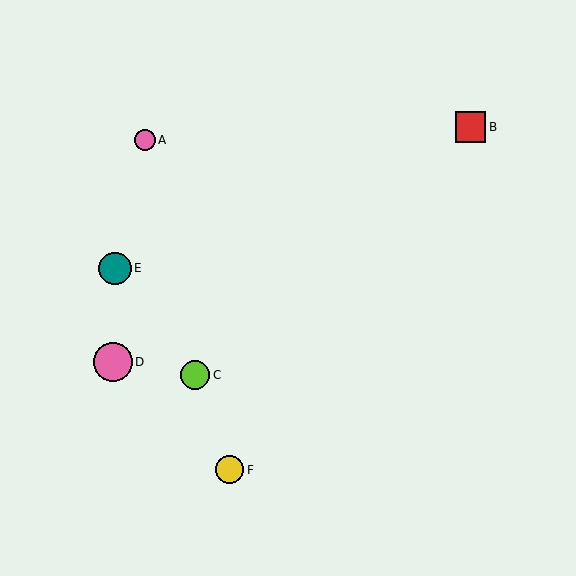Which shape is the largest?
The pink circle (labeled D) is the largest.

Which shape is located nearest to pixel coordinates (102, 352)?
The pink circle (labeled D) at (113, 362) is nearest to that location.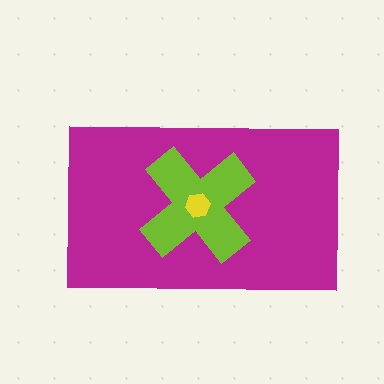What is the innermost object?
The yellow hexagon.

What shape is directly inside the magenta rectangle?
The lime cross.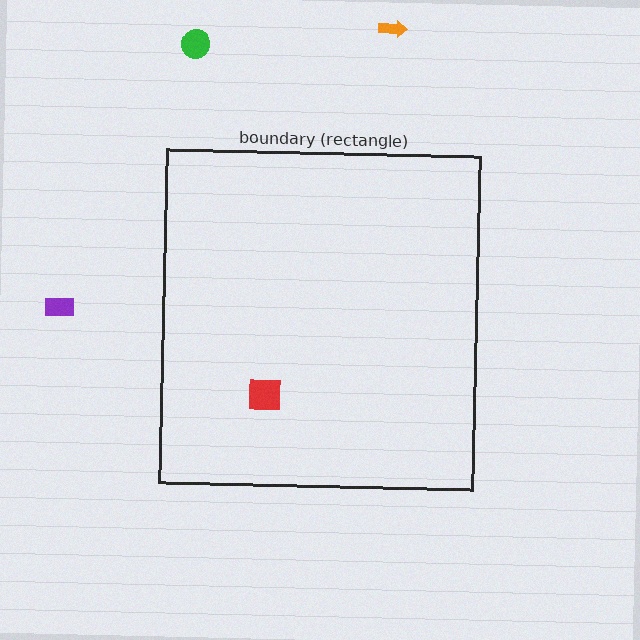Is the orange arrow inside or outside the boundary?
Outside.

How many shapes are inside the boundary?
1 inside, 3 outside.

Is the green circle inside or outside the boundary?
Outside.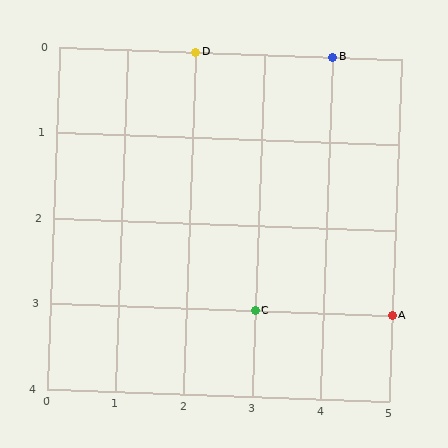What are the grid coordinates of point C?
Point C is at grid coordinates (3, 3).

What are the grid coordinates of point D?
Point D is at grid coordinates (2, 0).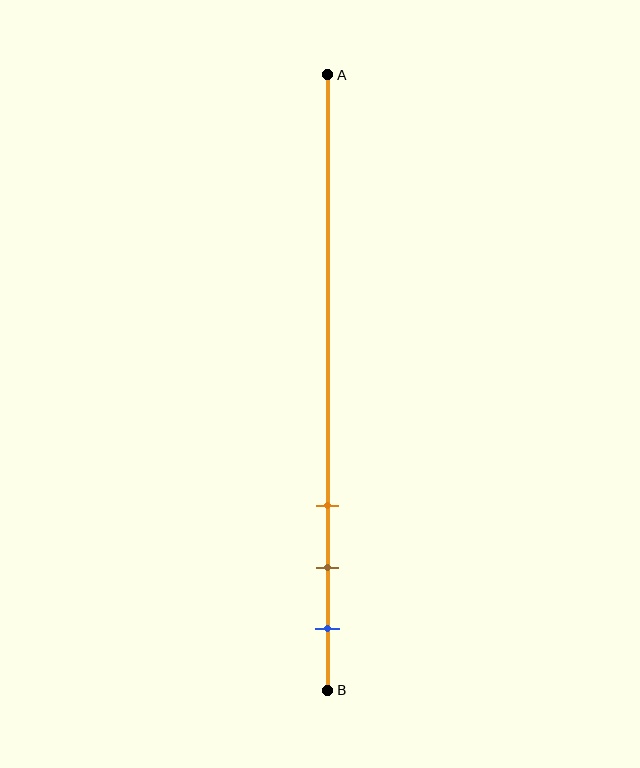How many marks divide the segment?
There are 3 marks dividing the segment.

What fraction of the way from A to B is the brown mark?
The brown mark is approximately 80% (0.8) of the way from A to B.